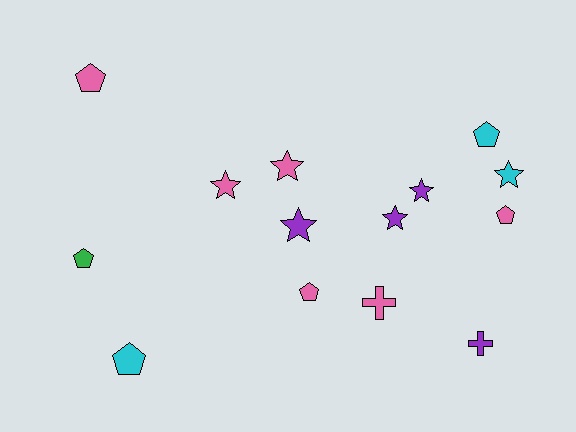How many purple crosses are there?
There is 1 purple cross.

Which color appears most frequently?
Pink, with 6 objects.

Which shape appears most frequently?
Pentagon, with 6 objects.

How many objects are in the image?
There are 14 objects.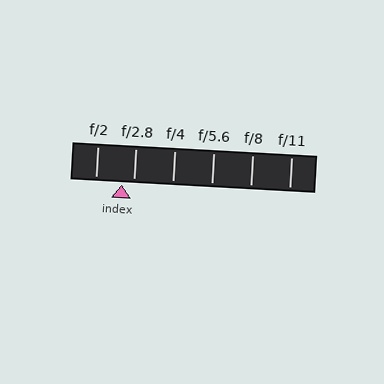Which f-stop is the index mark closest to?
The index mark is closest to f/2.8.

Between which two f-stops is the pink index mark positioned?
The index mark is between f/2 and f/2.8.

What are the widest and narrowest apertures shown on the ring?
The widest aperture shown is f/2 and the narrowest is f/11.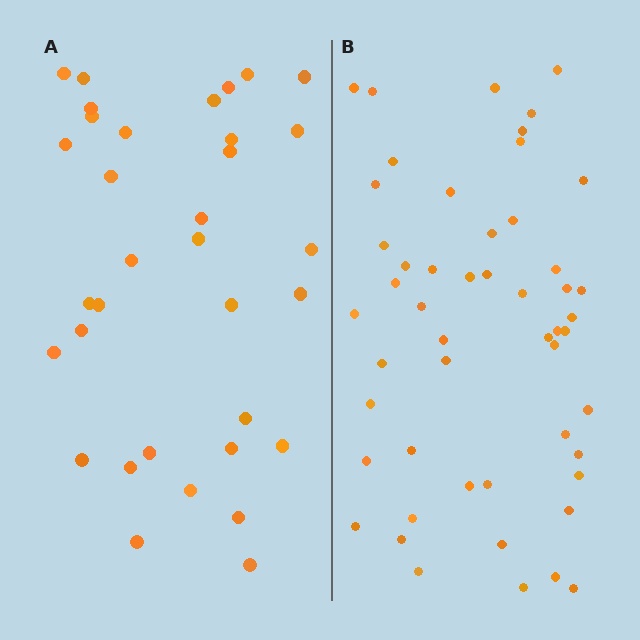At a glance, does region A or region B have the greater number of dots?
Region B (the right region) has more dots.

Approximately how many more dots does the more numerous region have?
Region B has approximately 15 more dots than region A.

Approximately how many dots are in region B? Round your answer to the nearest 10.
About 50 dots. (The exact count is 51, which rounds to 50.)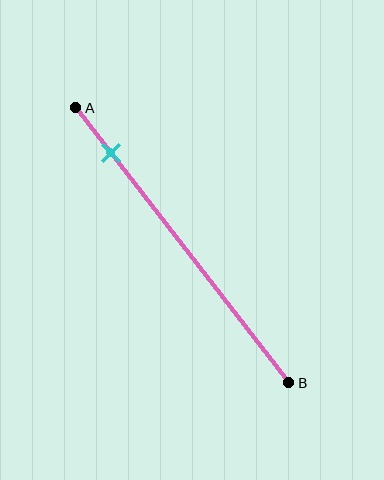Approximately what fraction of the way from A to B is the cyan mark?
The cyan mark is approximately 15% of the way from A to B.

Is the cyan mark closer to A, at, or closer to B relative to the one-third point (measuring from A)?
The cyan mark is closer to point A than the one-third point of segment AB.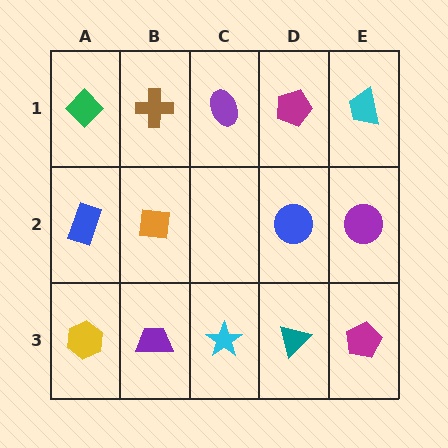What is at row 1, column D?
A magenta pentagon.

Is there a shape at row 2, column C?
No, that cell is empty.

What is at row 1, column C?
A purple ellipse.